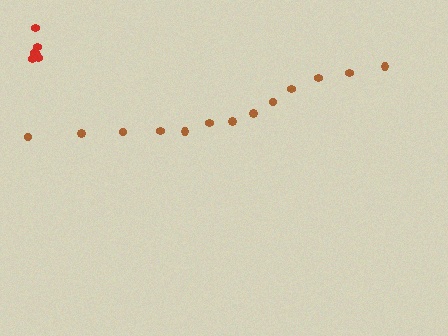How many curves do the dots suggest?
There are 2 distinct paths.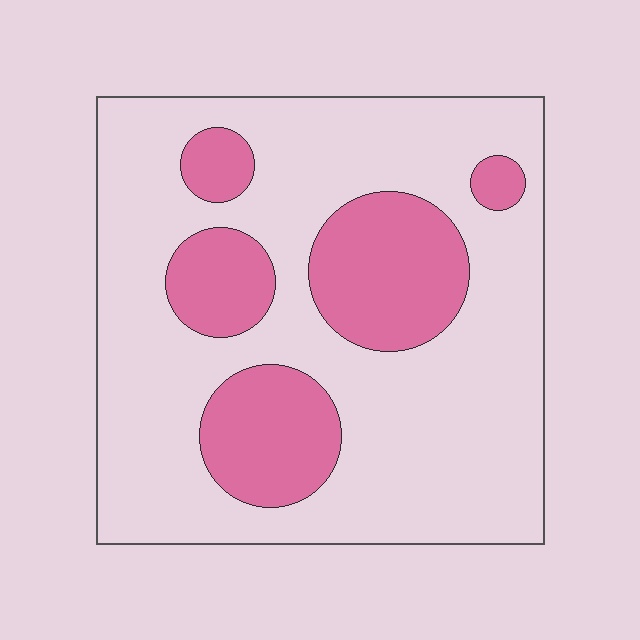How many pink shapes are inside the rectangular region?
5.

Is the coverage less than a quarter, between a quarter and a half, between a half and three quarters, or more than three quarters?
Between a quarter and a half.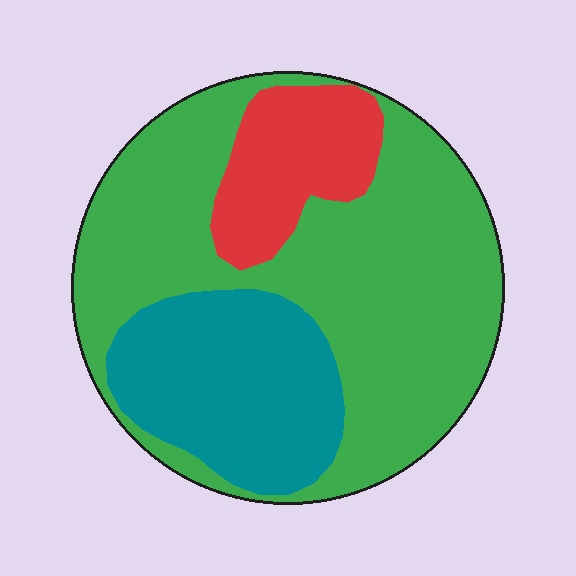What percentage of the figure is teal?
Teal covers 25% of the figure.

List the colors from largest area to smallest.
From largest to smallest: green, teal, red.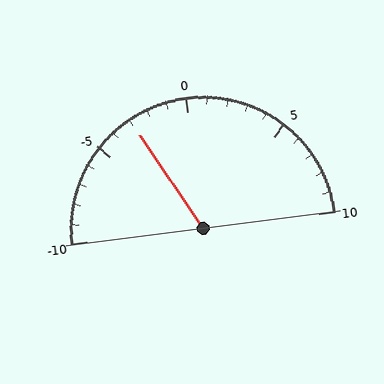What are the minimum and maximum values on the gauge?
The gauge ranges from -10 to 10.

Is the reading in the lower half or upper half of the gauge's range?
The reading is in the lower half of the range (-10 to 10).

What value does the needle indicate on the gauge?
The needle indicates approximately -3.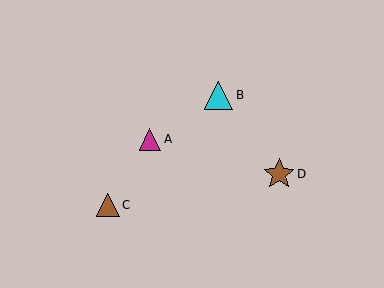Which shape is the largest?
The brown star (labeled D) is the largest.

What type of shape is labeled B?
Shape B is a cyan triangle.